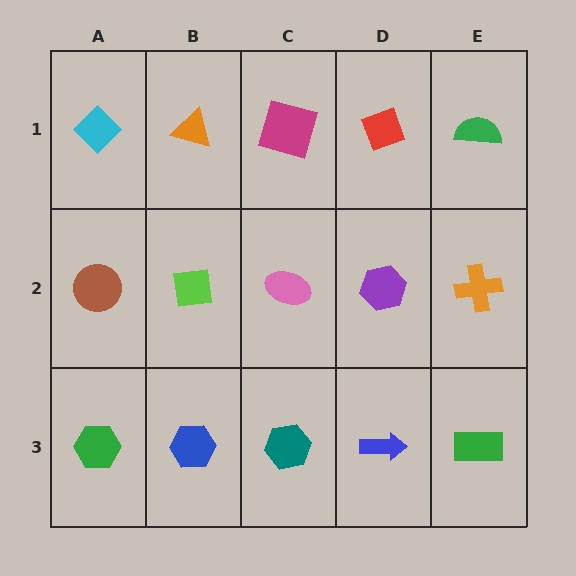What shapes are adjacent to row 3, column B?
A lime square (row 2, column B), a green hexagon (row 3, column A), a teal hexagon (row 3, column C).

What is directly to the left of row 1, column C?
An orange triangle.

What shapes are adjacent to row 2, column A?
A cyan diamond (row 1, column A), a green hexagon (row 3, column A), a lime square (row 2, column B).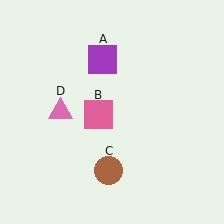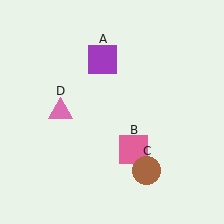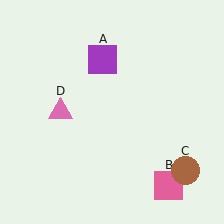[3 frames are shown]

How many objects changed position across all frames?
2 objects changed position: pink square (object B), brown circle (object C).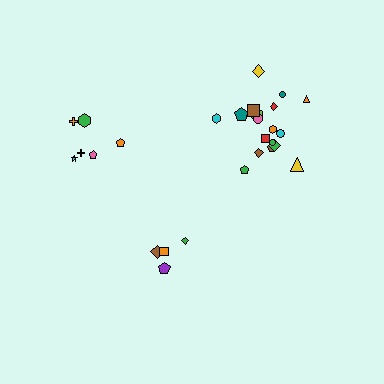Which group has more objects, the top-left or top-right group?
The top-right group.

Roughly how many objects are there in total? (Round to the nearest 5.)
Roughly 30 objects in total.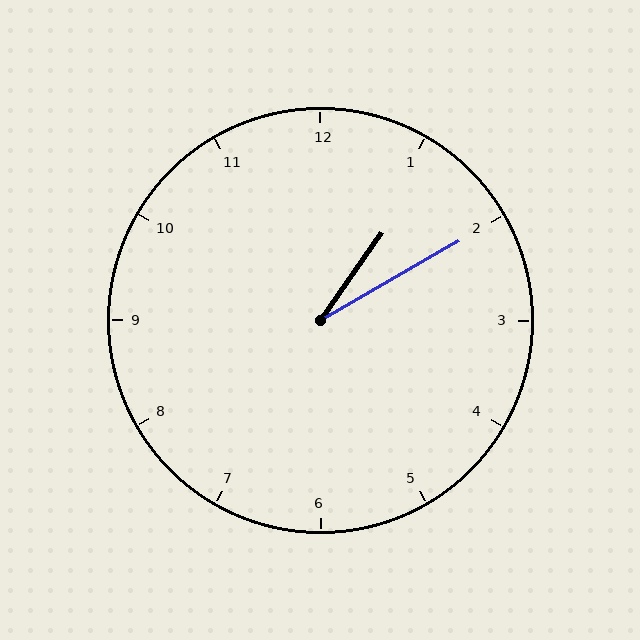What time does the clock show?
1:10.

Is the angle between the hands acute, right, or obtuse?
It is acute.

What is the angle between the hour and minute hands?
Approximately 25 degrees.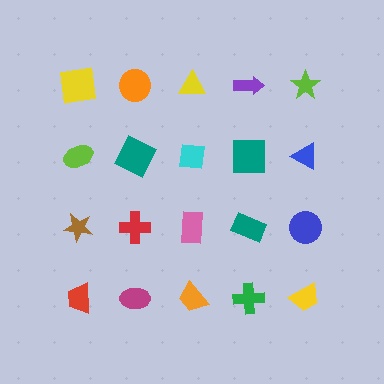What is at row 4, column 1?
A red trapezoid.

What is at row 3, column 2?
A red cross.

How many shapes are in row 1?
5 shapes.